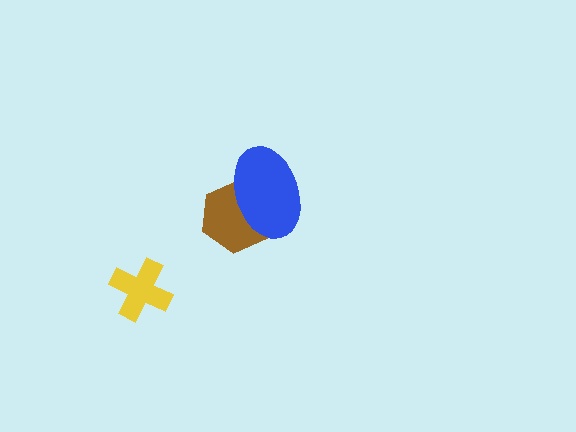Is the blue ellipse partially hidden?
No, no other shape covers it.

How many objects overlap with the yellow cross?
0 objects overlap with the yellow cross.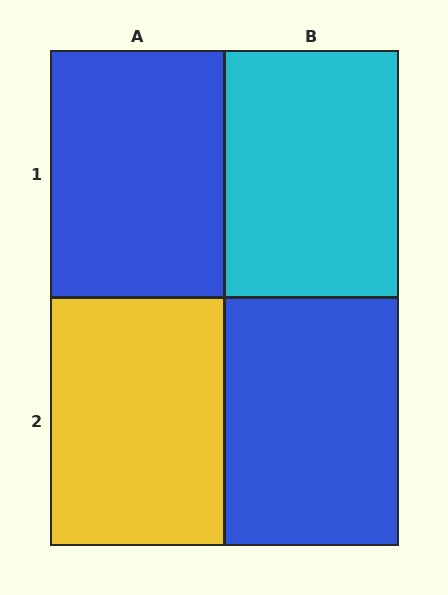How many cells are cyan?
1 cell is cyan.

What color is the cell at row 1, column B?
Cyan.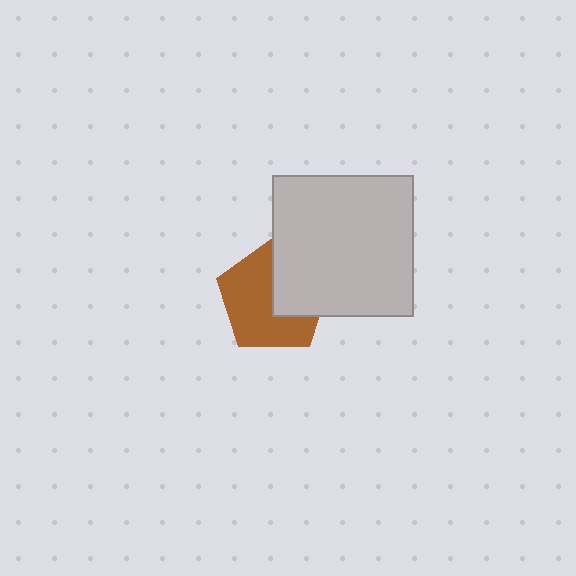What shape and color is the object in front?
The object in front is a light gray square.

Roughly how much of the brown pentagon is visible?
About half of it is visible (roughly 62%).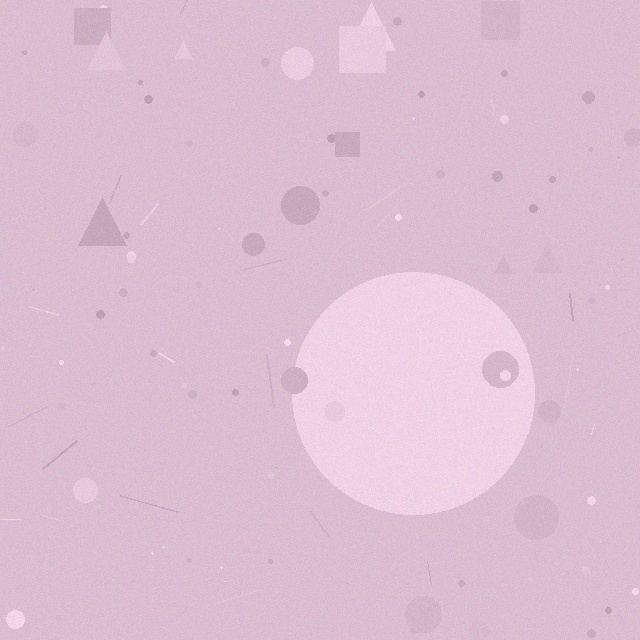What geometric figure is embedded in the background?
A circle is embedded in the background.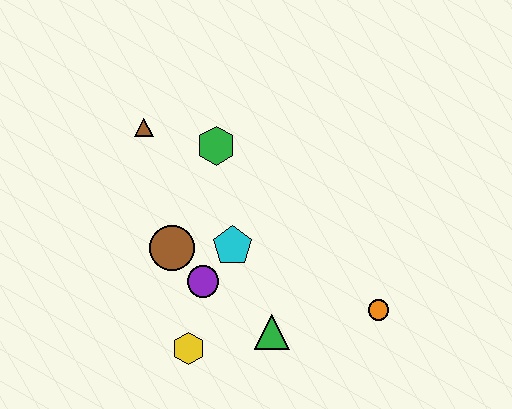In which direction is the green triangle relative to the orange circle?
The green triangle is to the left of the orange circle.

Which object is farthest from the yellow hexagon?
The brown triangle is farthest from the yellow hexagon.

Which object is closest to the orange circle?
The green triangle is closest to the orange circle.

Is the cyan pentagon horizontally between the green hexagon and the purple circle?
No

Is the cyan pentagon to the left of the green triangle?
Yes